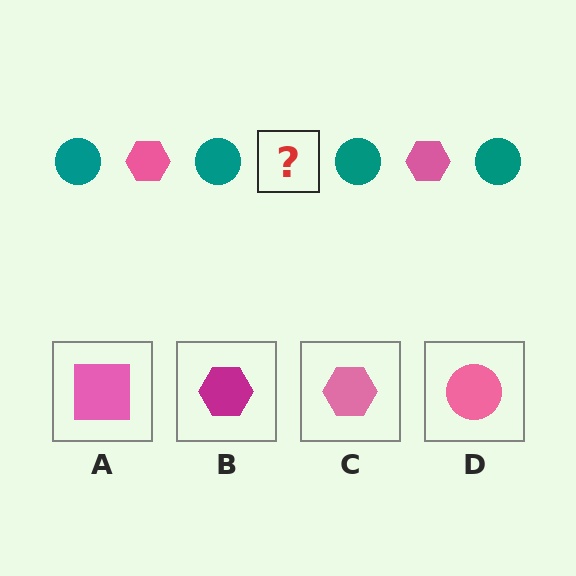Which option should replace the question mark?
Option C.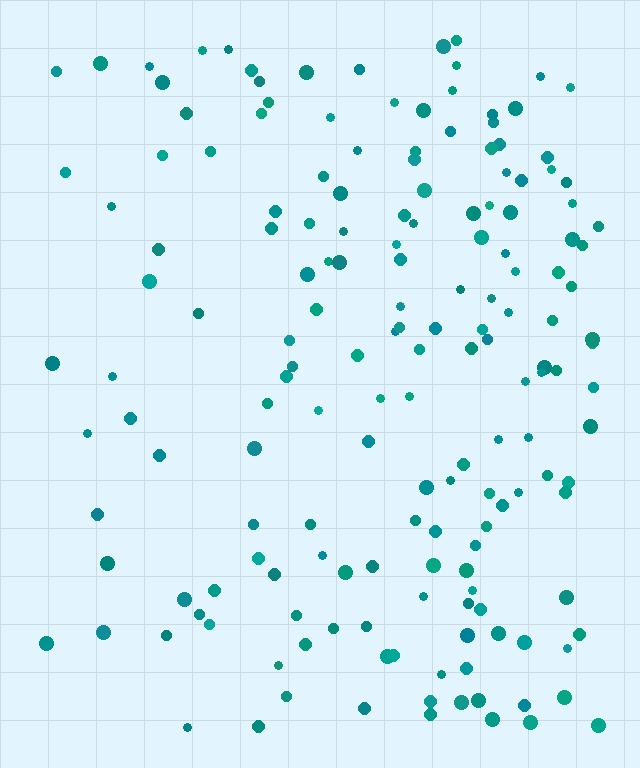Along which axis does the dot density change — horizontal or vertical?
Horizontal.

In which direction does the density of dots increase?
From left to right, with the right side densest.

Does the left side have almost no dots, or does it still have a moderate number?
Still a moderate number, just noticeably fewer than the right.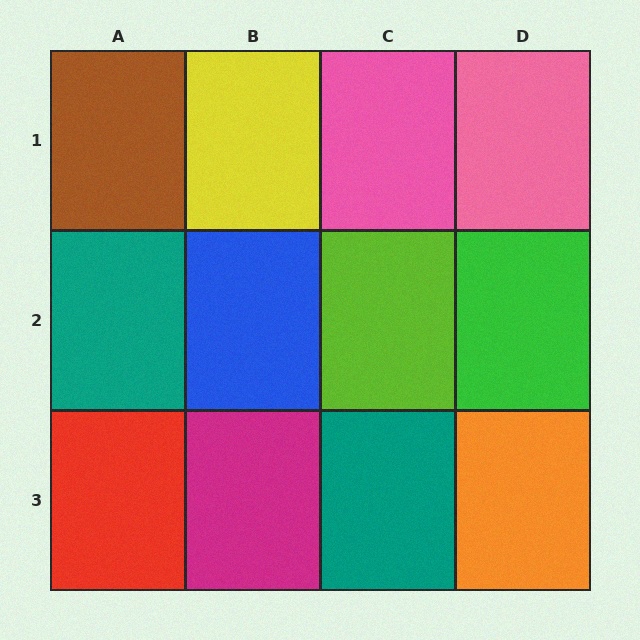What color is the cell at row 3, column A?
Red.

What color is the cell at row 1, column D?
Pink.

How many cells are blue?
1 cell is blue.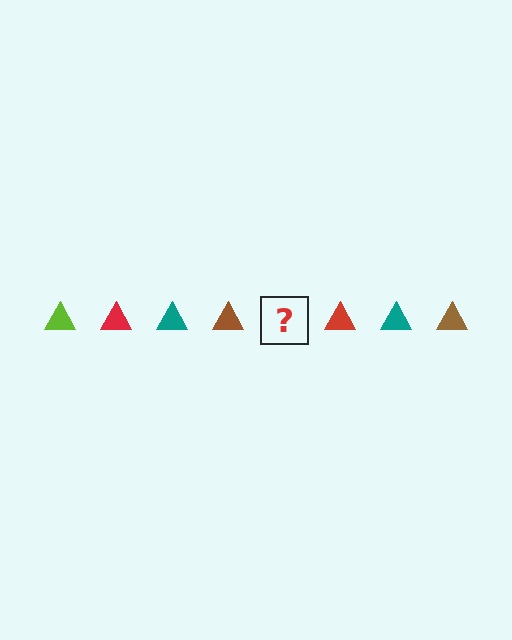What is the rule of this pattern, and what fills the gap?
The rule is that the pattern cycles through lime, red, teal, brown triangles. The gap should be filled with a lime triangle.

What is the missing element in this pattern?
The missing element is a lime triangle.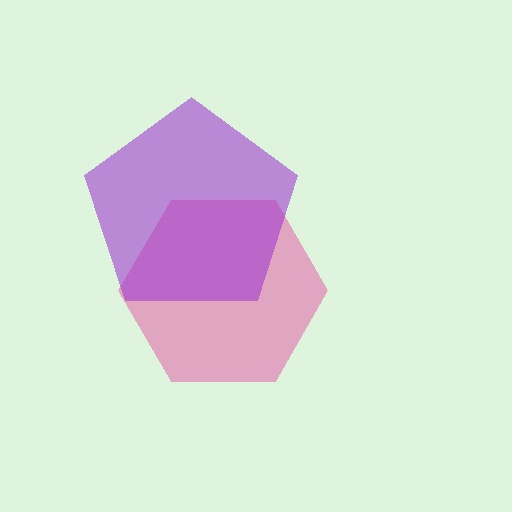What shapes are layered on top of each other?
The layered shapes are: a pink hexagon, a purple pentagon.